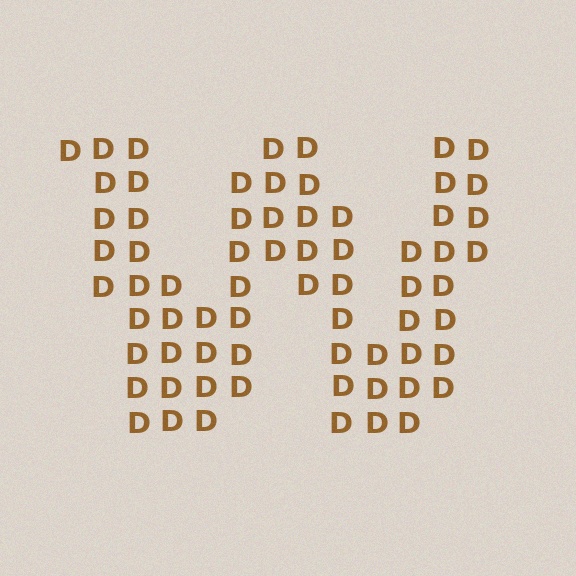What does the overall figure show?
The overall figure shows the letter W.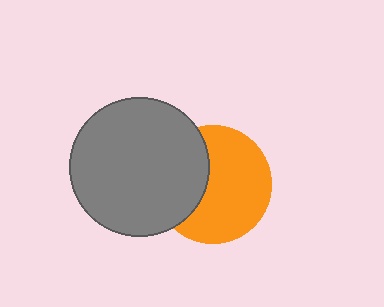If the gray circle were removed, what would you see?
You would see the complete orange circle.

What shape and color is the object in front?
The object in front is a gray circle.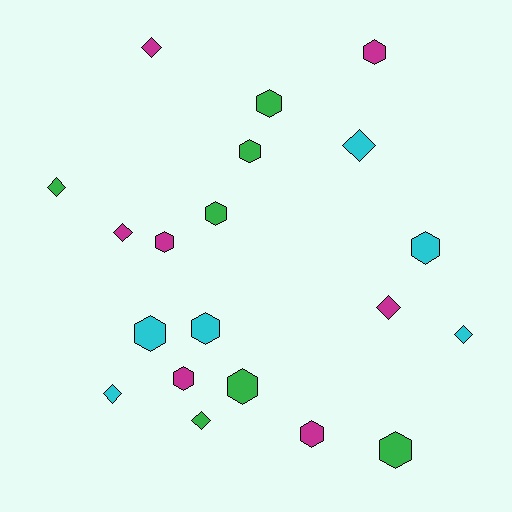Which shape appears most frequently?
Hexagon, with 12 objects.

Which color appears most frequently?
Green, with 7 objects.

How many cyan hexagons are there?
There are 3 cyan hexagons.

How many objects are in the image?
There are 20 objects.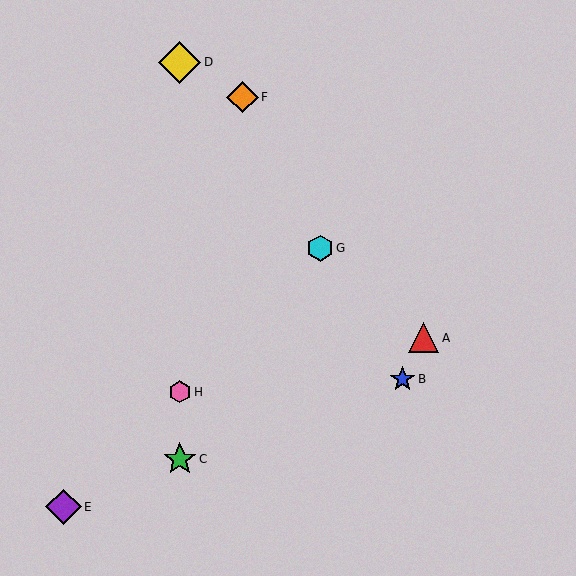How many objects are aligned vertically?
3 objects (C, D, H) are aligned vertically.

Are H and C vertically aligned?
Yes, both are at x≈180.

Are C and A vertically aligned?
No, C is at x≈180 and A is at x≈424.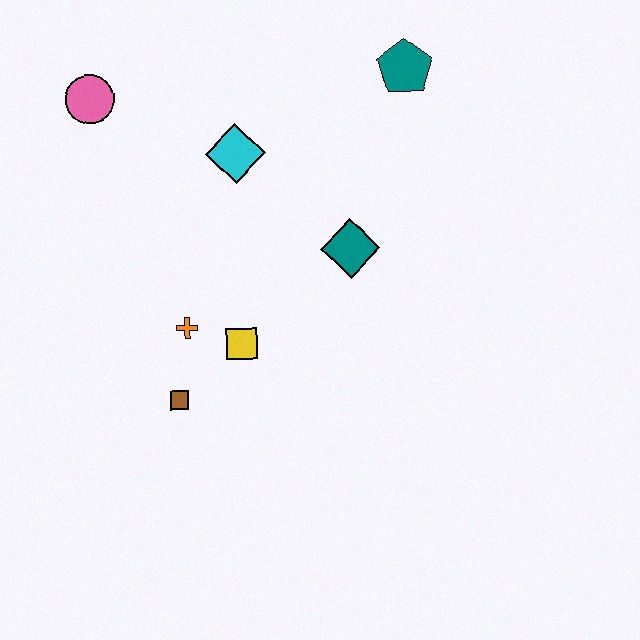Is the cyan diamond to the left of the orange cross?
No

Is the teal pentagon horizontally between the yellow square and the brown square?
No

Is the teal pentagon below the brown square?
No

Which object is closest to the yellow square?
The orange cross is closest to the yellow square.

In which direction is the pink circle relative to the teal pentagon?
The pink circle is to the left of the teal pentagon.